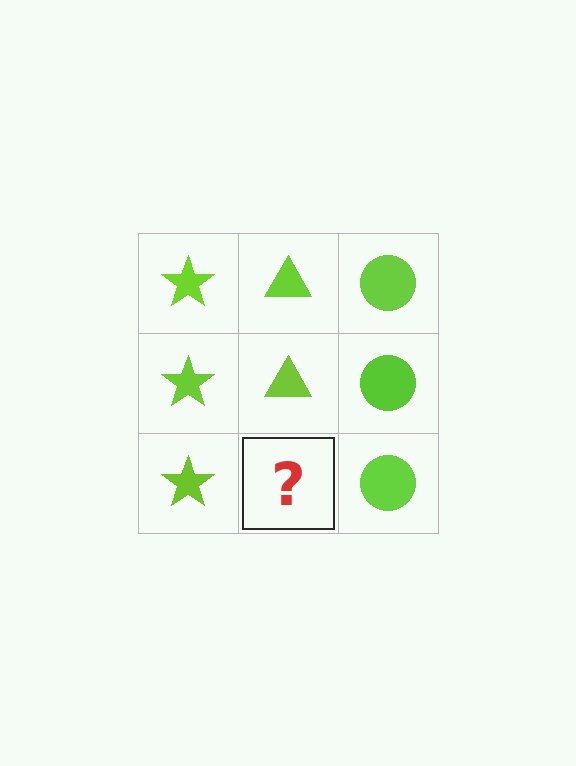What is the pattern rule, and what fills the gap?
The rule is that each column has a consistent shape. The gap should be filled with a lime triangle.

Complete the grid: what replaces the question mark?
The question mark should be replaced with a lime triangle.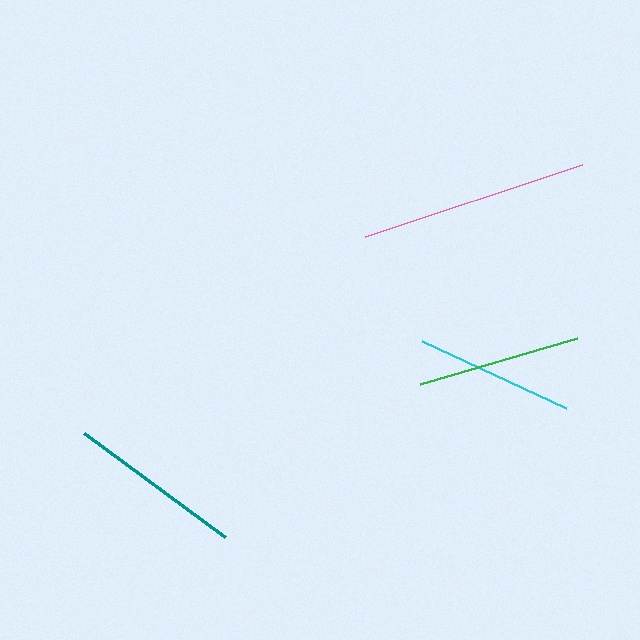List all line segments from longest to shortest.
From longest to shortest: pink, teal, green, cyan.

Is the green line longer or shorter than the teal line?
The teal line is longer than the green line.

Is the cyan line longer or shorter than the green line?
The green line is longer than the cyan line.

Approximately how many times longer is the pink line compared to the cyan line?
The pink line is approximately 1.4 times the length of the cyan line.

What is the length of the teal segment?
The teal segment is approximately 176 pixels long.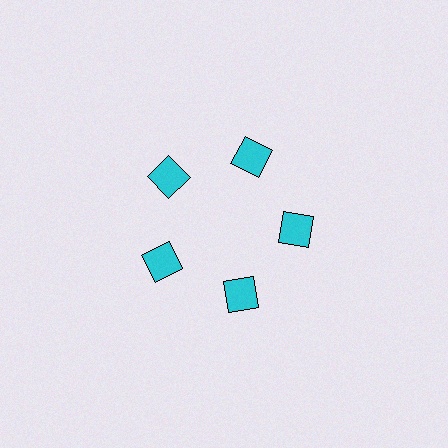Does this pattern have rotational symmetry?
Yes, this pattern has 5-fold rotational symmetry. It looks the same after rotating 72 degrees around the center.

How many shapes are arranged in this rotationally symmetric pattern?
There are 5 shapes, arranged in 5 groups of 1.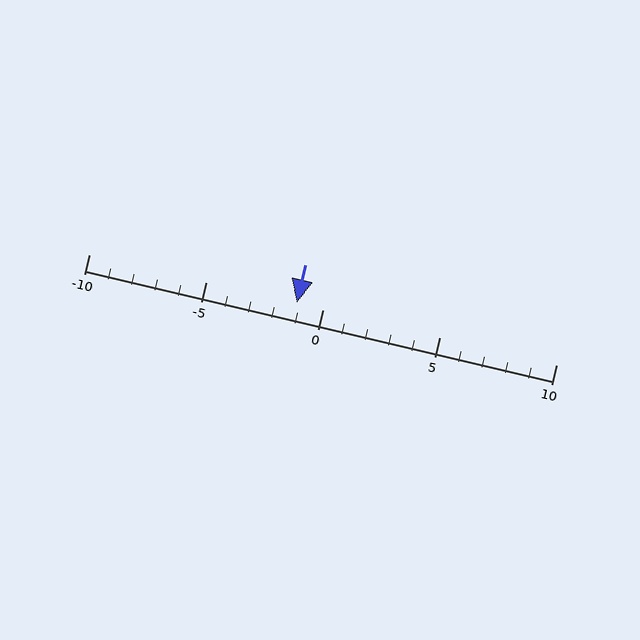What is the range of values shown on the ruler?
The ruler shows values from -10 to 10.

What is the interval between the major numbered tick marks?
The major tick marks are spaced 5 units apart.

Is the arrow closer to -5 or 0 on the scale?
The arrow is closer to 0.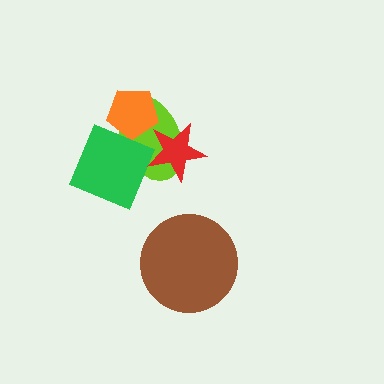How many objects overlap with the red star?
1 object overlaps with the red star.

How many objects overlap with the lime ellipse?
3 objects overlap with the lime ellipse.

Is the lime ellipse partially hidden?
Yes, it is partially covered by another shape.